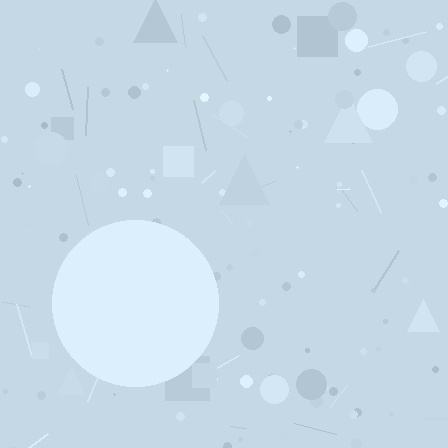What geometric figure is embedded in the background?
A circle is embedded in the background.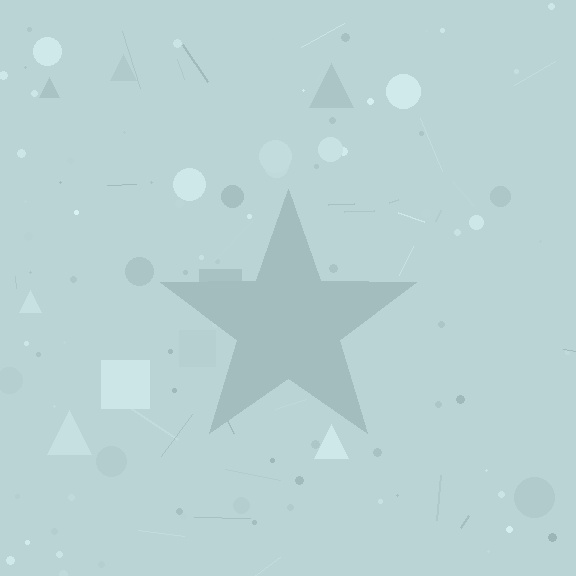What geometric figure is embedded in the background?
A star is embedded in the background.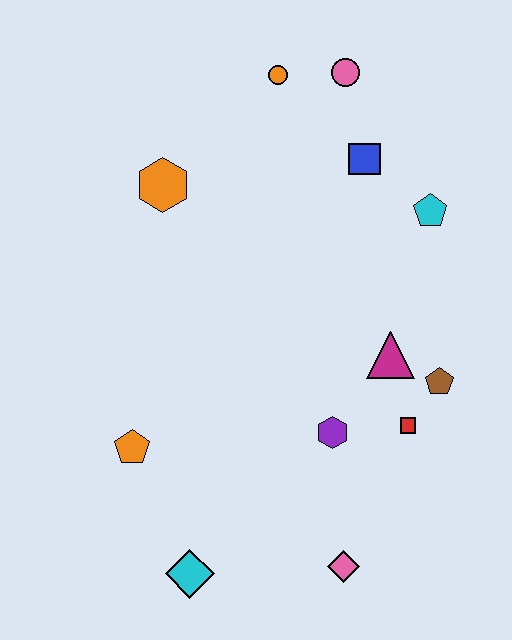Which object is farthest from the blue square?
The cyan diamond is farthest from the blue square.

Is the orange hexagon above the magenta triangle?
Yes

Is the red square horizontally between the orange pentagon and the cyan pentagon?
Yes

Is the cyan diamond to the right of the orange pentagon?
Yes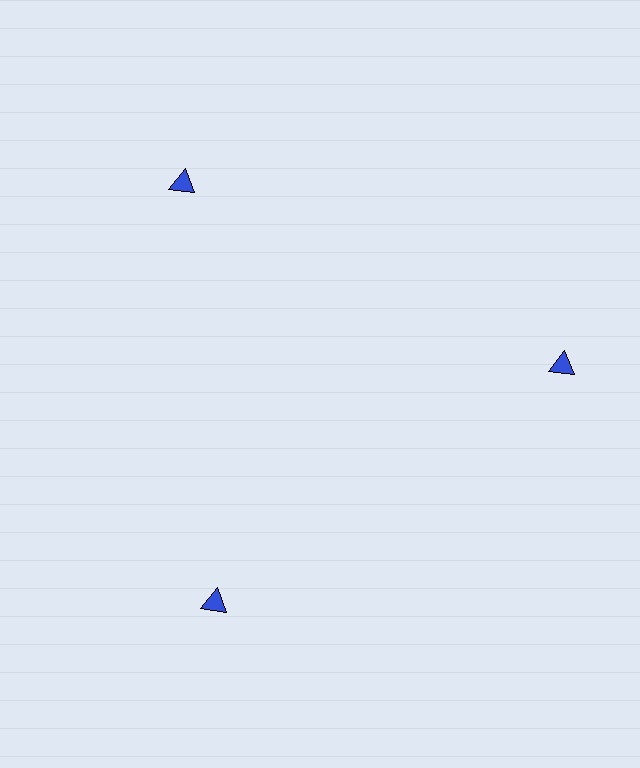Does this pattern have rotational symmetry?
Yes, this pattern has 3-fold rotational symmetry. It looks the same after rotating 120 degrees around the center.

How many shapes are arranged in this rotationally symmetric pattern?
There are 3 shapes, arranged in 3 groups of 1.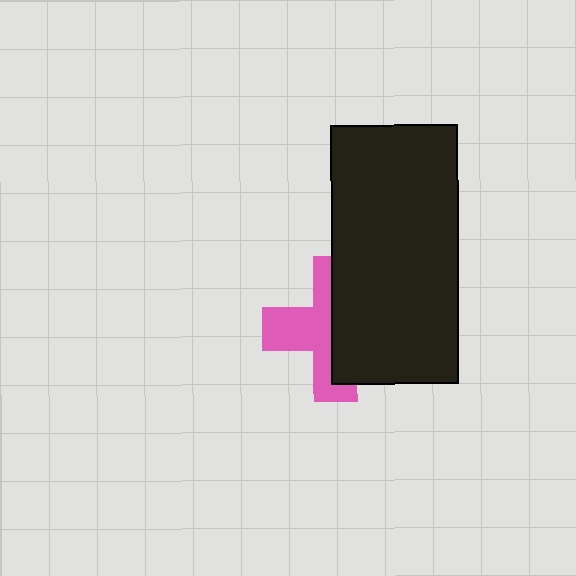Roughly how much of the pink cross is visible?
About half of it is visible (roughly 49%).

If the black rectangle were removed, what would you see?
You would see the complete pink cross.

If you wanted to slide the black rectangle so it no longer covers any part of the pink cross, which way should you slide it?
Slide it right — that is the most direct way to separate the two shapes.